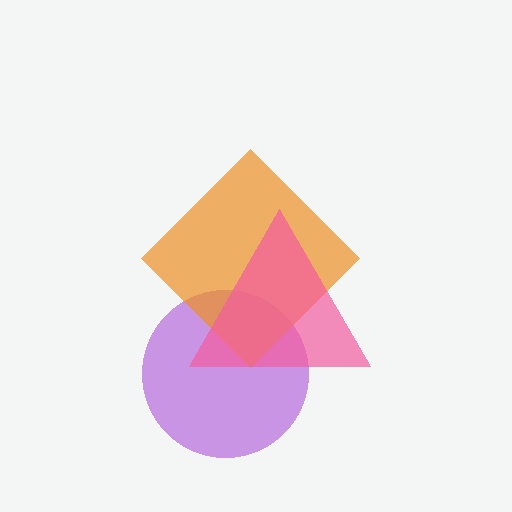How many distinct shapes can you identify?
There are 3 distinct shapes: a purple circle, an orange diamond, a pink triangle.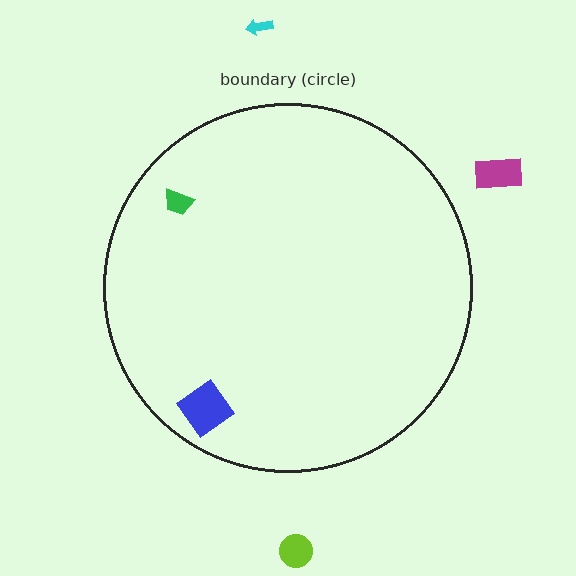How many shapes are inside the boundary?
2 inside, 3 outside.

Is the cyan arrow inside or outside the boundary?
Outside.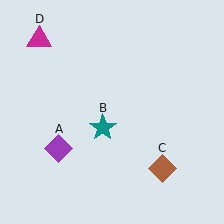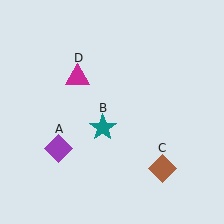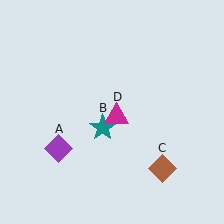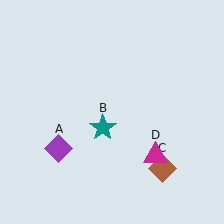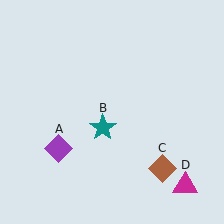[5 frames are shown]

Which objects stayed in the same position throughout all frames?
Purple diamond (object A) and teal star (object B) and brown diamond (object C) remained stationary.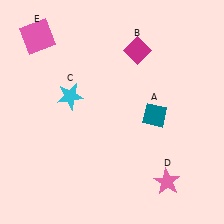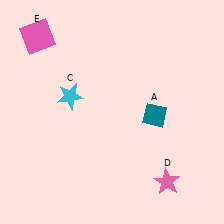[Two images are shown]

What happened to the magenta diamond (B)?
The magenta diamond (B) was removed in Image 2. It was in the top-right area of Image 1.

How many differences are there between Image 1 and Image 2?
There is 1 difference between the two images.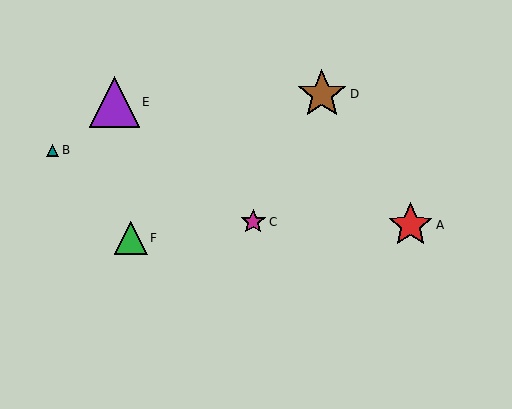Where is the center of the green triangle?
The center of the green triangle is at (131, 238).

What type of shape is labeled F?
Shape F is a green triangle.